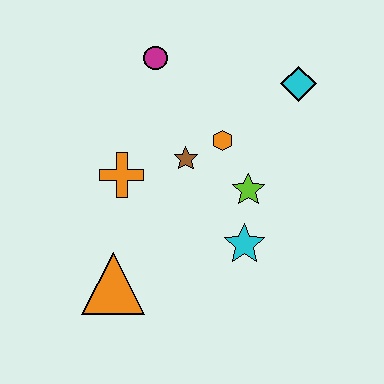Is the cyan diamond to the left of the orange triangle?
No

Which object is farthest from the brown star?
The orange triangle is farthest from the brown star.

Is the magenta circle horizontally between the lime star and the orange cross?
Yes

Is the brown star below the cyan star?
No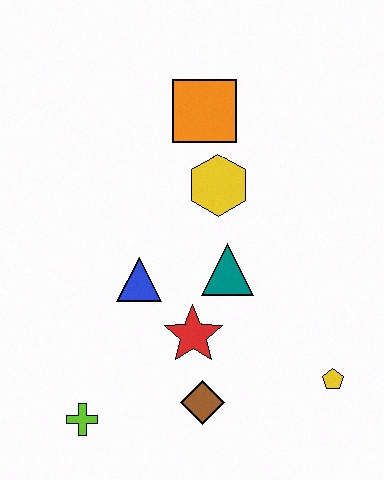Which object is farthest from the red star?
The orange square is farthest from the red star.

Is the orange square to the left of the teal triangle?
Yes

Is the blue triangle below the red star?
No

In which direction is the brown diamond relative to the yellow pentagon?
The brown diamond is to the left of the yellow pentagon.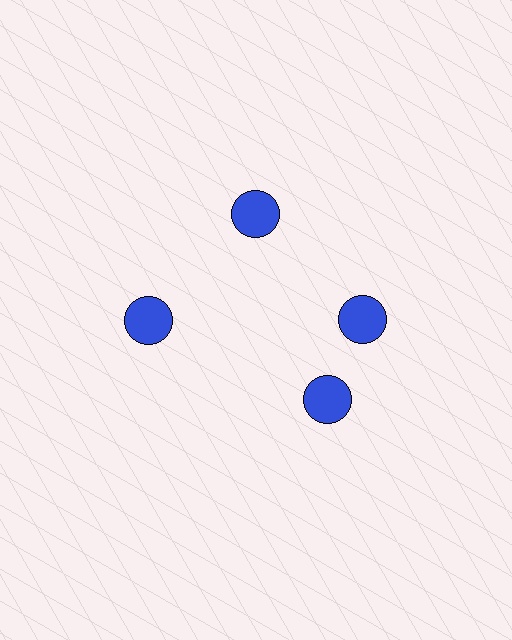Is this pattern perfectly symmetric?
No. The 4 blue circles are arranged in a ring, but one element near the 6 o'clock position is rotated out of alignment along the ring, breaking the 4-fold rotational symmetry.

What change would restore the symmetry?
The symmetry would be restored by rotating it back into even spacing with its neighbors so that all 4 circles sit at equal angles and equal distance from the center.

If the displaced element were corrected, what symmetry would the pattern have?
It would have 4-fold rotational symmetry — the pattern would map onto itself every 90 degrees.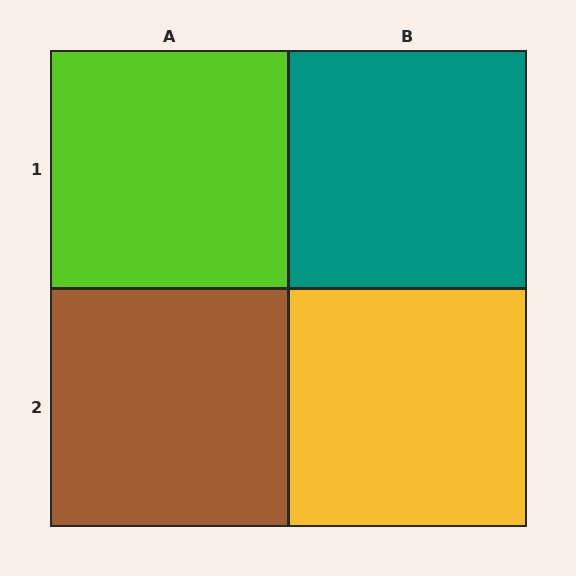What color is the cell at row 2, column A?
Brown.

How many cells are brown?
1 cell is brown.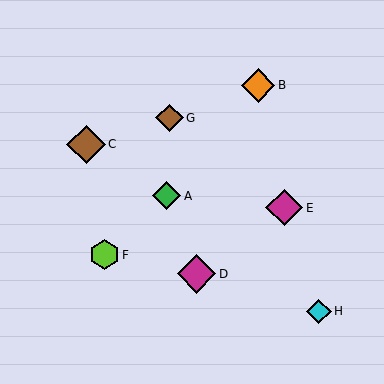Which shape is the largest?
The magenta diamond (labeled D) is the largest.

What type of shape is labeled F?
Shape F is a lime hexagon.